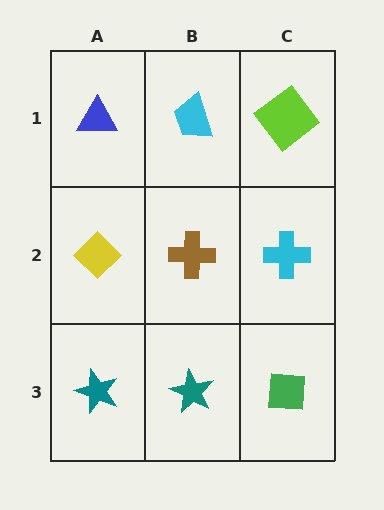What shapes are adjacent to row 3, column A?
A yellow diamond (row 2, column A), a teal star (row 3, column B).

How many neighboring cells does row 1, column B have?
3.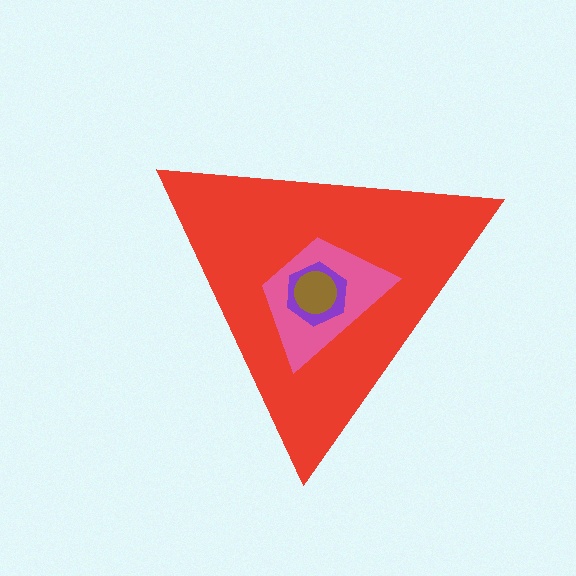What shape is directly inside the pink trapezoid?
The purple hexagon.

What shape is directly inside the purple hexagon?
The brown circle.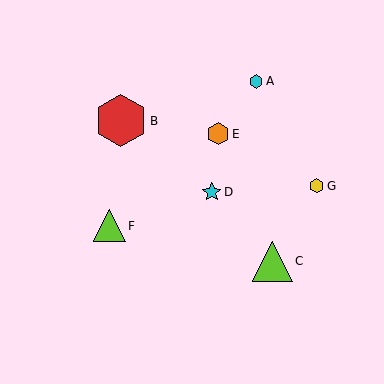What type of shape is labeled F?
Shape F is a lime triangle.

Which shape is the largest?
The red hexagon (labeled B) is the largest.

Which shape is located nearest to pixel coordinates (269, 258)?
The lime triangle (labeled C) at (272, 261) is nearest to that location.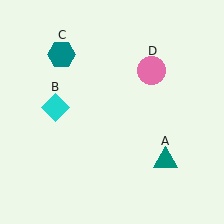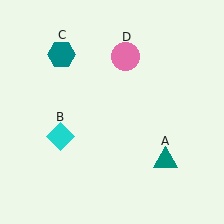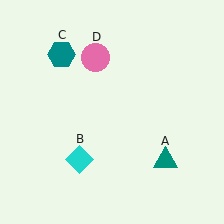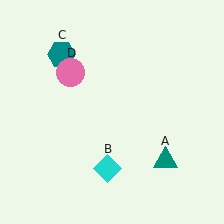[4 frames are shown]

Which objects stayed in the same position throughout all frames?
Teal triangle (object A) and teal hexagon (object C) remained stationary.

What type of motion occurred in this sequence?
The cyan diamond (object B), pink circle (object D) rotated counterclockwise around the center of the scene.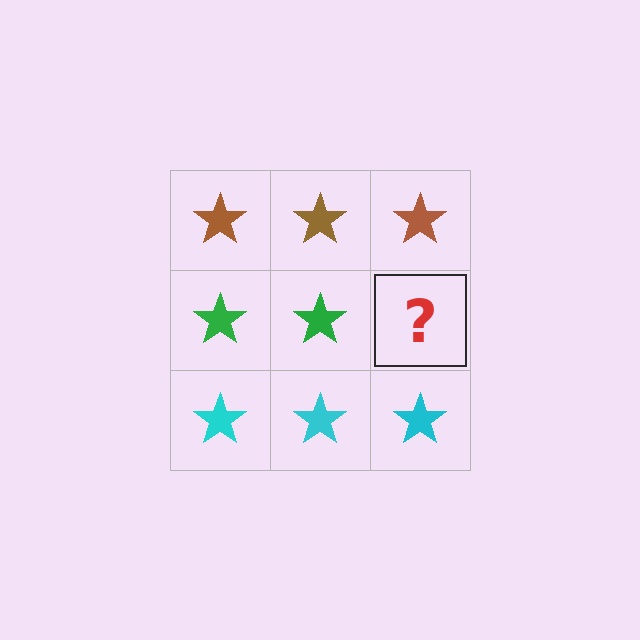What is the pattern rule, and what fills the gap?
The rule is that each row has a consistent color. The gap should be filled with a green star.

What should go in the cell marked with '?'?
The missing cell should contain a green star.